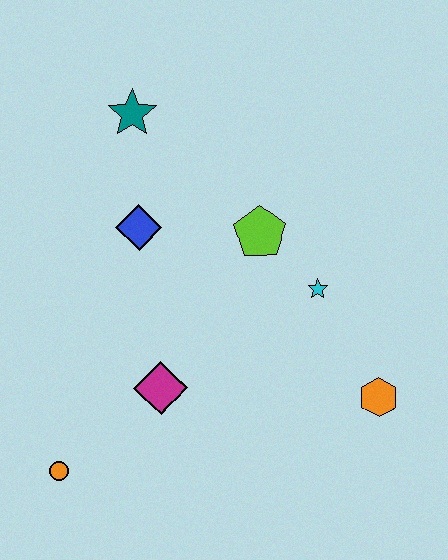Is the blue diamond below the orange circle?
No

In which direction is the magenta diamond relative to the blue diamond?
The magenta diamond is below the blue diamond.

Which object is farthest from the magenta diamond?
The teal star is farthest from the magenta diamond.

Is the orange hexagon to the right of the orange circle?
Yes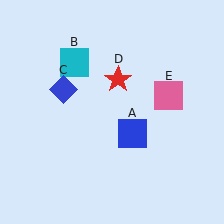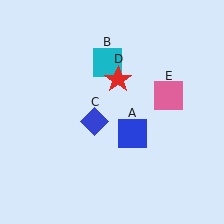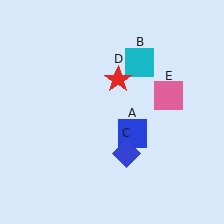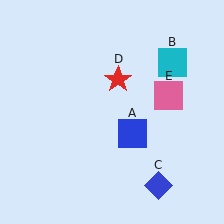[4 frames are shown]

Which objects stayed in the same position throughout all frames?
Blue square (object A) and red star (object D) and pink square (object E) remained stationary.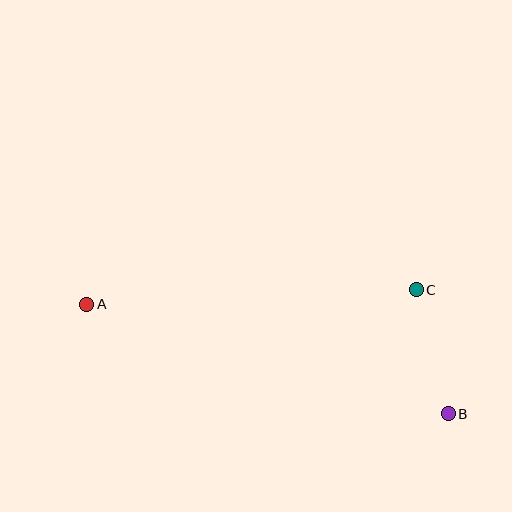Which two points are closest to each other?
Points B and C are closest to each other.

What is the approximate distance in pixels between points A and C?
The distance between A and C is approximately 330 pixels.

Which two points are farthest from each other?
Points A and B are farthest from each other.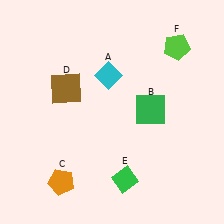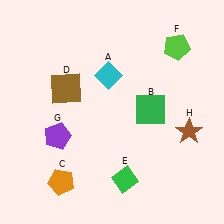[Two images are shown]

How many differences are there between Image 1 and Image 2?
There are 2 differences between the two images.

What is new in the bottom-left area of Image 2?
A purple pentagon (G) was added in the bottom-left area of Image 2.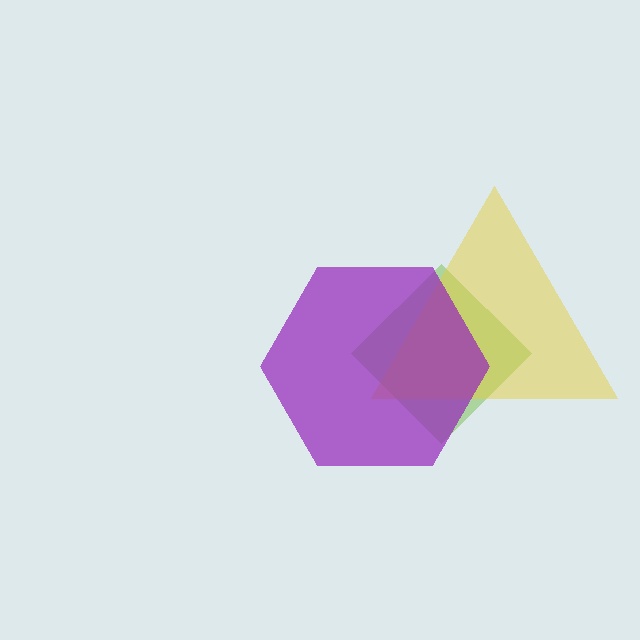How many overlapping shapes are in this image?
There are 3 overlapping shapes in the image.